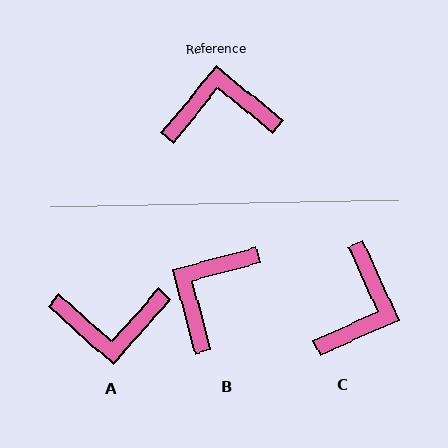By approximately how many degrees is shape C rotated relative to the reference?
Approximately 116 degrees clockwise.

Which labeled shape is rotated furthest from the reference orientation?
A, about 178 degrees away.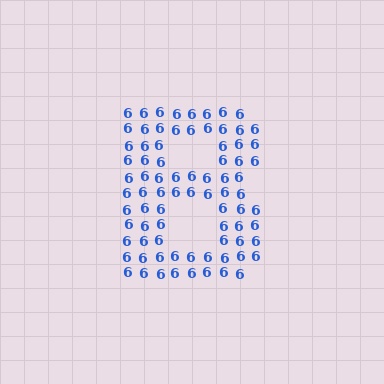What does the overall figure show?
The overall figure shows the letter B.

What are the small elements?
The small elements are digit 6's.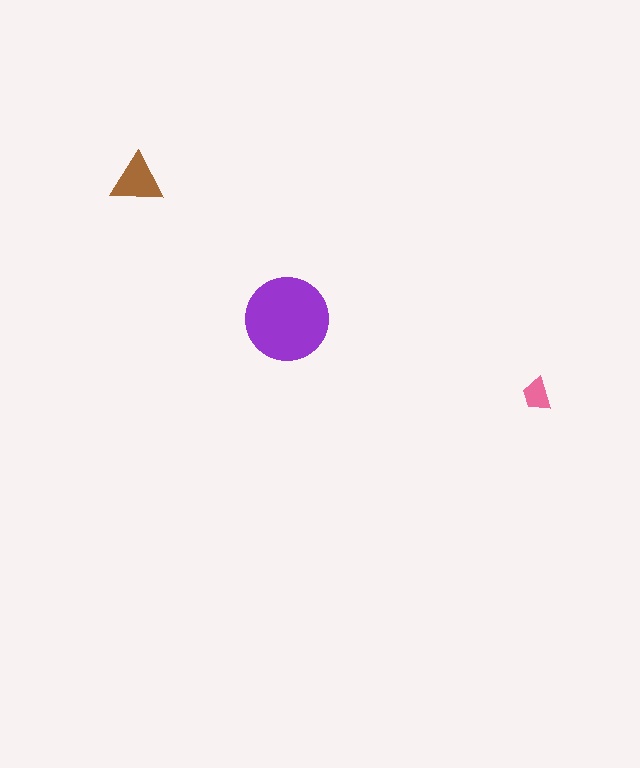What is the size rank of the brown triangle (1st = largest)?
2nd.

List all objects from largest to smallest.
The purple circle, the brown triangle, the pink trapezoid.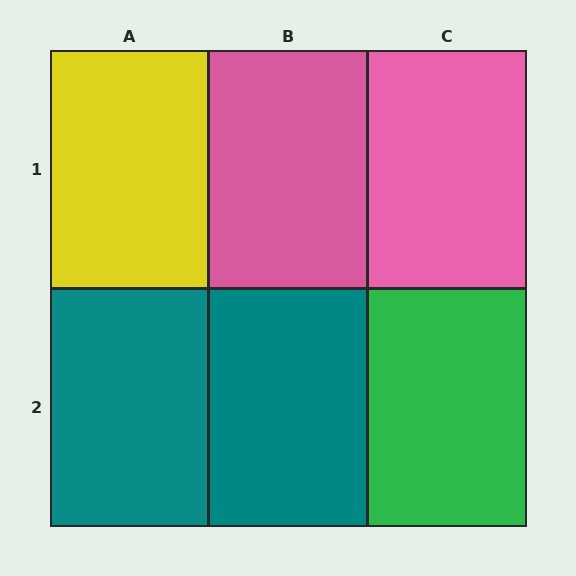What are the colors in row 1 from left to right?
Yellow, pink, pink.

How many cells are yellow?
1 cell is yellow.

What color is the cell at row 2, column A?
Teal.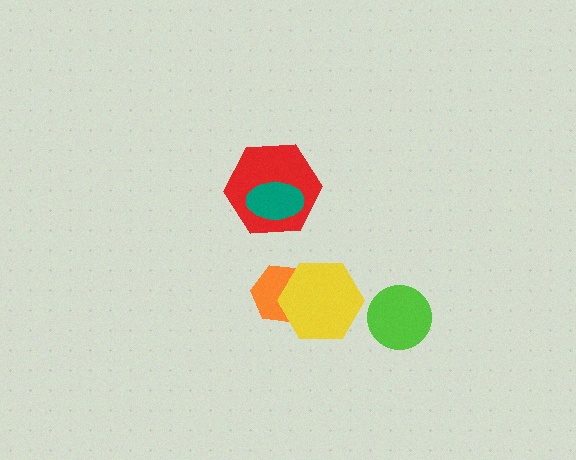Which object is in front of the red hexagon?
The teal ellipse is in front of the red hexagon.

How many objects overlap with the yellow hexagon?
1 object overlaps with the yellow hexagon.